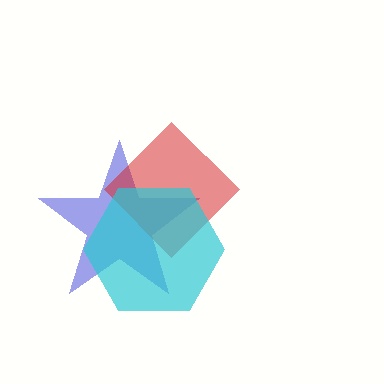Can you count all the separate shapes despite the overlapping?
Yes, there are 3 separate shapes.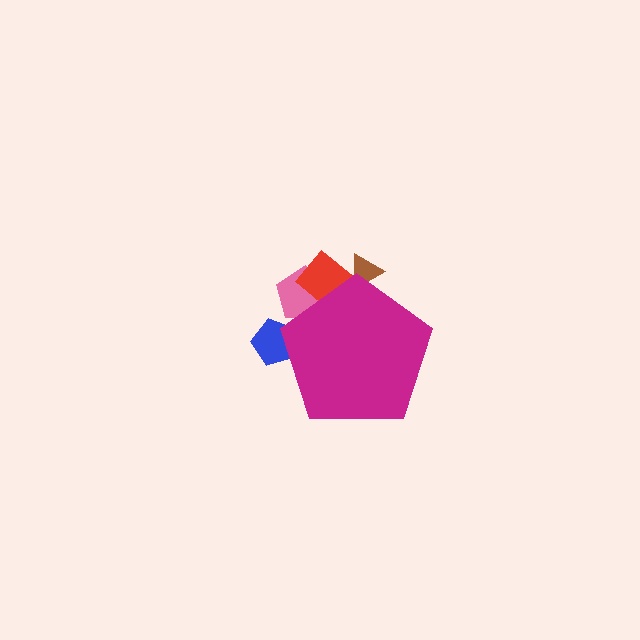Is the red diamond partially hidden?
Yes, the red diamond is partially hidden behind the magenta pentagon.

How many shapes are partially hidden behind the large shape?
4 shapes are partially hidden.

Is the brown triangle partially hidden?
Yes, the brown triangle is partially hidden behind the magenta pentagon.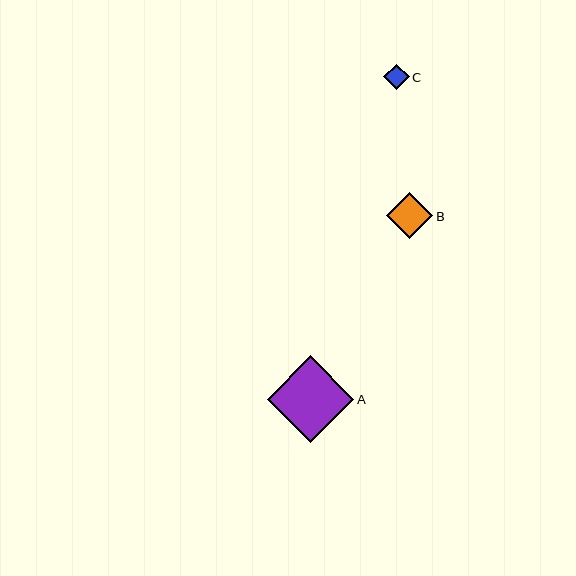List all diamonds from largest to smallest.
From largest to smallest: A, B, C.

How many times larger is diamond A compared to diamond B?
Diamond A is approximately 1.9 times the size of diamond B.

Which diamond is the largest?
Diamond A is the largest with a size of approximately 87 pixels.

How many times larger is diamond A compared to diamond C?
Diamond A is approximately 3.4 times the size of diamond C.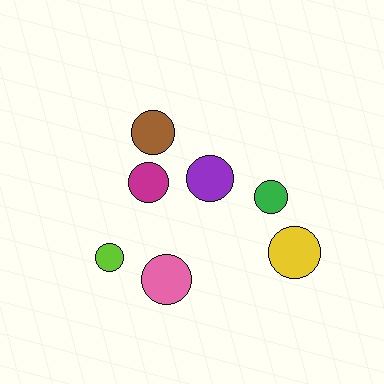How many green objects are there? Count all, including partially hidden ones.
There is 1 green object.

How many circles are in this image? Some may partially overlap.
There are 7 circles.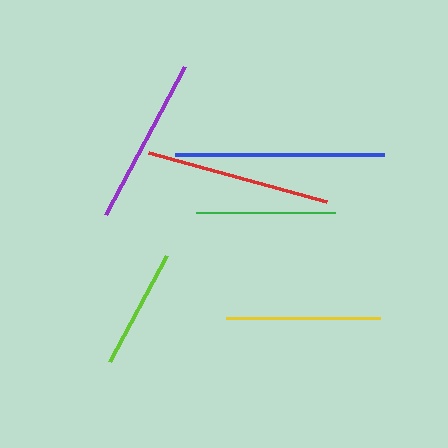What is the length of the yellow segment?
The yellow segment is approximately 154 pixels long.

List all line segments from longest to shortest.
From longest to shortest: blue, red, purple, yellow, green, lime.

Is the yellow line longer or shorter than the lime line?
The yellow line is longer than the lime line.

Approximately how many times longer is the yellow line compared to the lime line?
The yellow line is approximately 1.3 times the length of the lime line.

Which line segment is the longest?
The blue line is the longest at approximately 209 pixels.